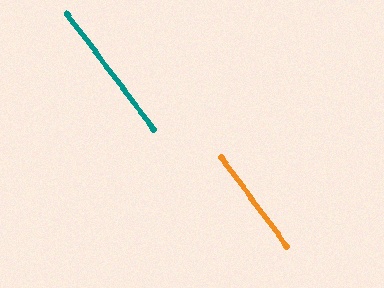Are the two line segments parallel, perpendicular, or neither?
Parallel — their directions differ by only 0.7°.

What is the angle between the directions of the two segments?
Approximately 1 degree.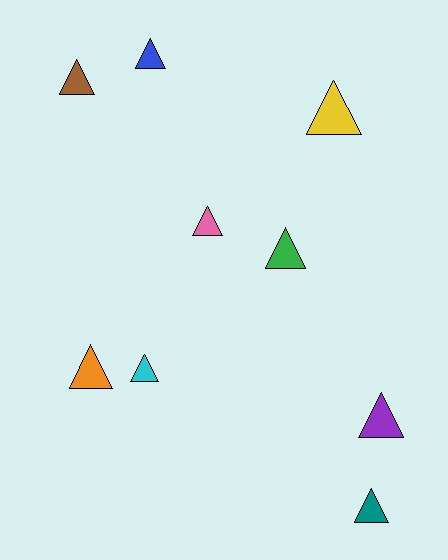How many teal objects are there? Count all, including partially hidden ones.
There is 1 teal object.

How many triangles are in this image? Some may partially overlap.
There are 9 triangles.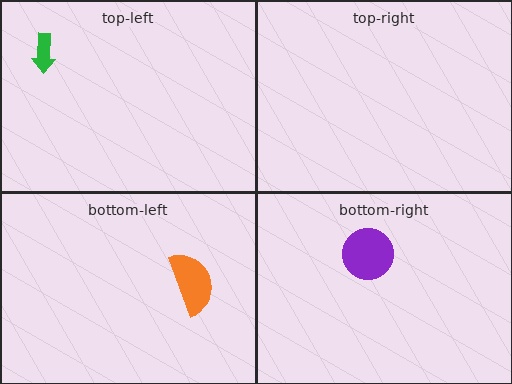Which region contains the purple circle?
The bottom-right region.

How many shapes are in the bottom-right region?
1.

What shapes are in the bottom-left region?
The orange semicircle.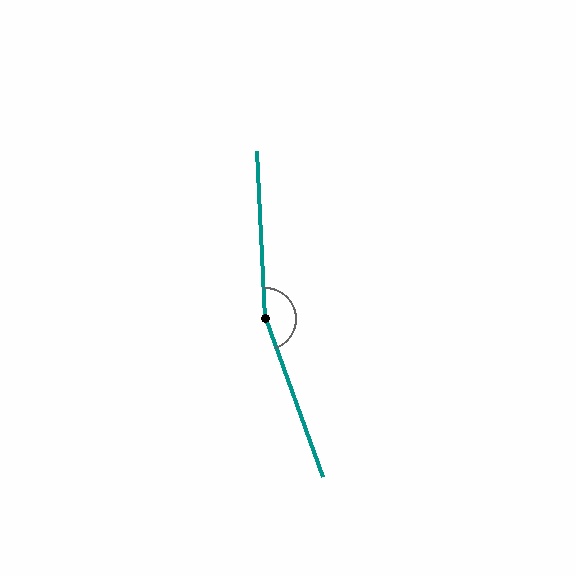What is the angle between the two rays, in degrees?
Approximately 162 degrees.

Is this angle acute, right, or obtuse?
It is obtuse.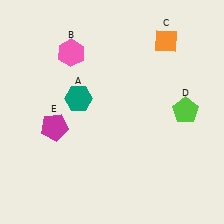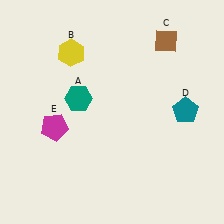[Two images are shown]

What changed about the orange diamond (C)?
In Image 1, C is orange. In Image 2, it changed to brown.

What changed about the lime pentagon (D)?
In Image 1, D is lime. In Image 2, it changed to teal.